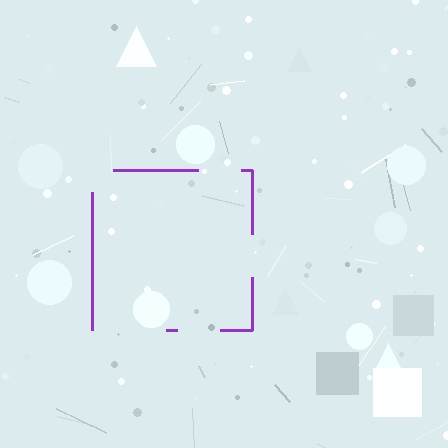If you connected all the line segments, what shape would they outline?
They would outline a square.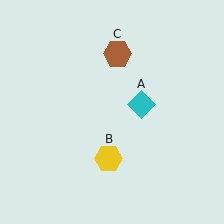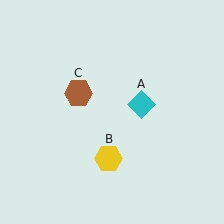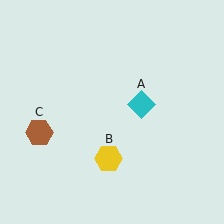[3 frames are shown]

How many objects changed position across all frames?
1 object changed position: brown hexagon (object C).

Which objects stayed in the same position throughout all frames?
Cyan diamond (object A) and yellow hexagon (object B) remained stationary.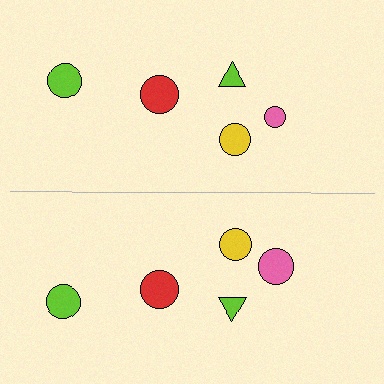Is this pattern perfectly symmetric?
No, the pattern is not perfectly symmetric. The pink circle on the bottom side has a different size than its mirror counterpart.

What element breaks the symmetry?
The pink circle on the bottom side has a different size than its mirror counterpart.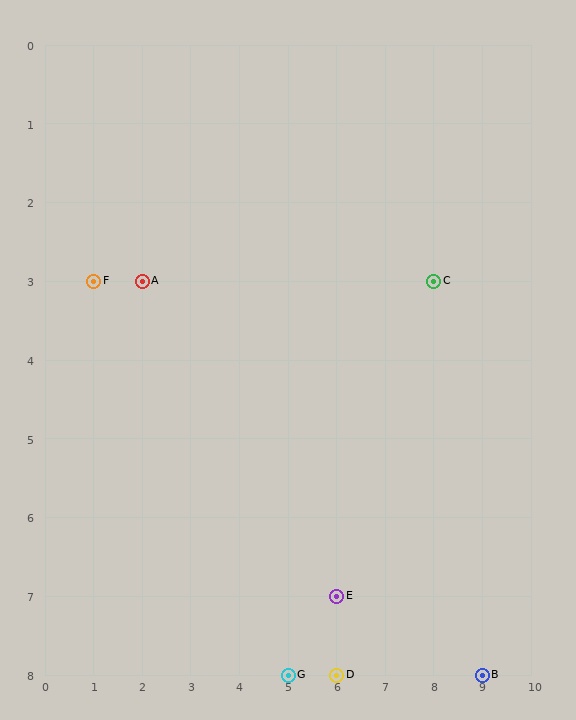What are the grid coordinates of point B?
Point B is at grid coordinates (9, 8).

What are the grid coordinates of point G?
Point G is at grid coordinates (5, 8).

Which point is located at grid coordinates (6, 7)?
Point E is at (6, 7).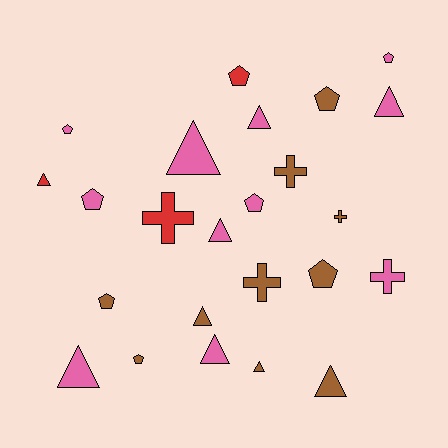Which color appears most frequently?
Pink, with 11 objects.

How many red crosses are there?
There is 1 red cross.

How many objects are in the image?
There are 24 objects.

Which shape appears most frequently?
Triangle, with 10 objects.